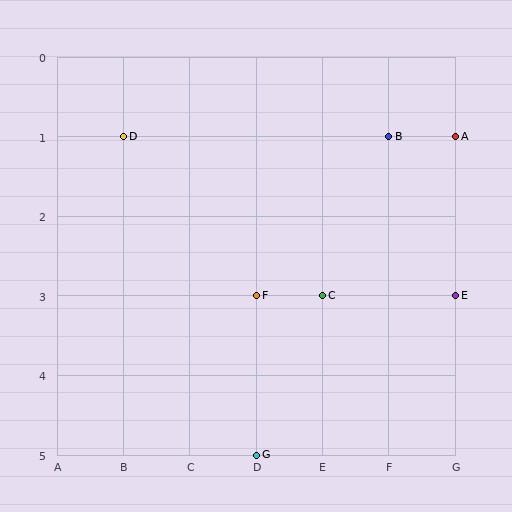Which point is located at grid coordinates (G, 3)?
Point E is at (G, 3).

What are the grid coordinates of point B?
Point B is at grid coordinates (F, 1).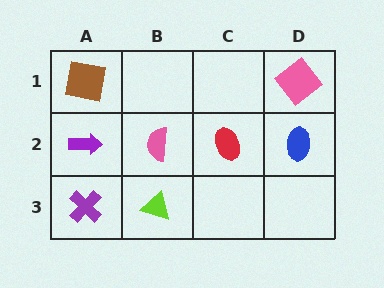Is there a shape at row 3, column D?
No, that cell is empty.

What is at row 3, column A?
A purple cross.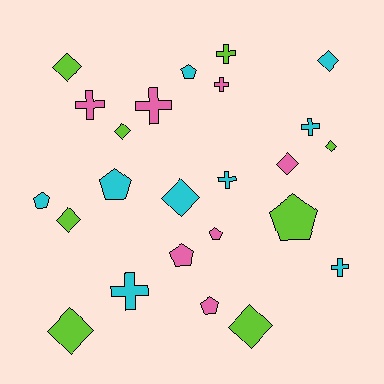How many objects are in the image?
There are 24 objects.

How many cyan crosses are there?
There are 4 cyan crosses.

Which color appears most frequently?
Cyan, with 9 objects.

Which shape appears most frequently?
Diamond, with 9 objects.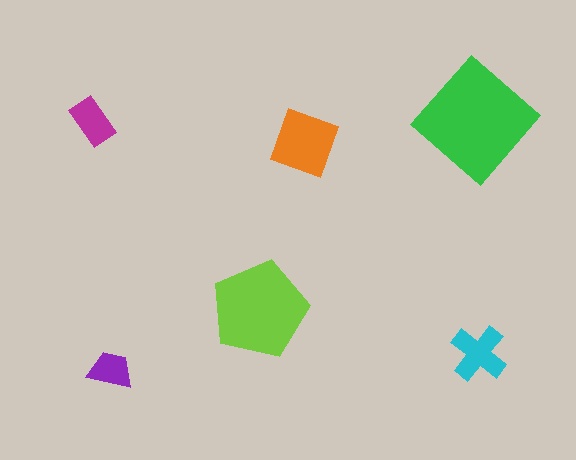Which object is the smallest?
The purple trapezoid.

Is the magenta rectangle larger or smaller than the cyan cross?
Smaller.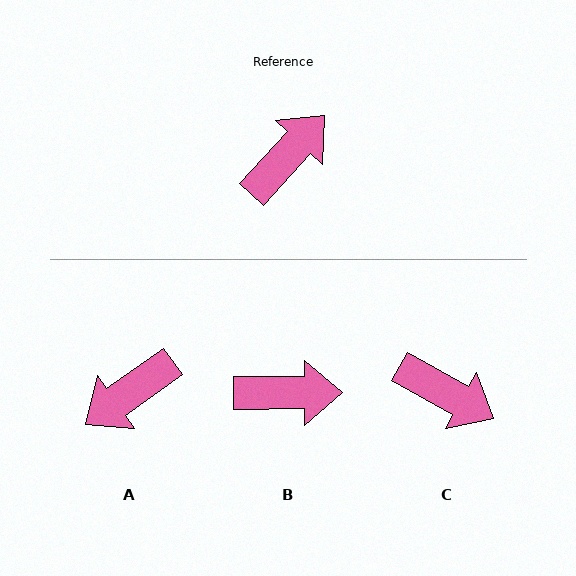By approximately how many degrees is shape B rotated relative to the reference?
Approximately 47 degrees clockwise.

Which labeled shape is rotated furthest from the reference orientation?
A, about 168 degrees away.